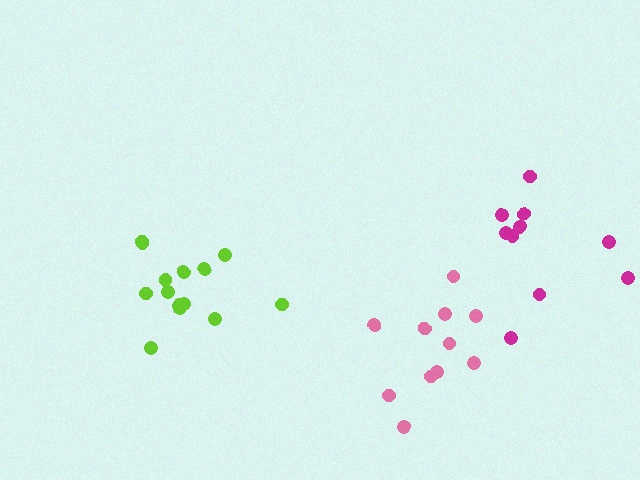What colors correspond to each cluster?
The clusters are colored: pink, magenta, lime.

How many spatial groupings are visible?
There are 3 spatial groupings.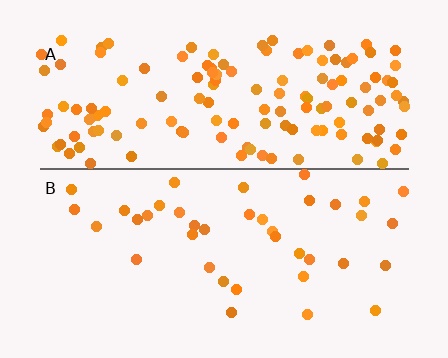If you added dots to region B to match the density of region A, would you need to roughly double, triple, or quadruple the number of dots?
Approximately triple.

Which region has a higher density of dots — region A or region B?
A (the top).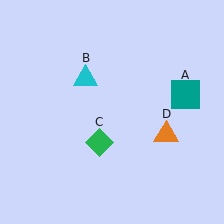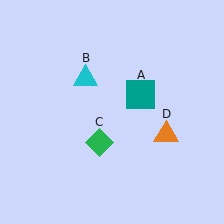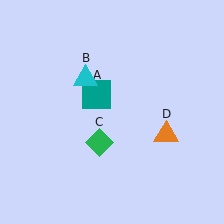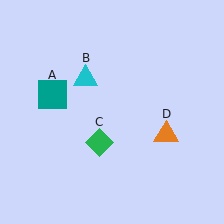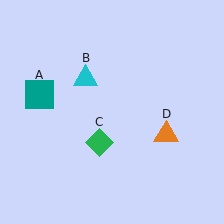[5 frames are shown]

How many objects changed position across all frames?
1 object changed position: teal square (object A).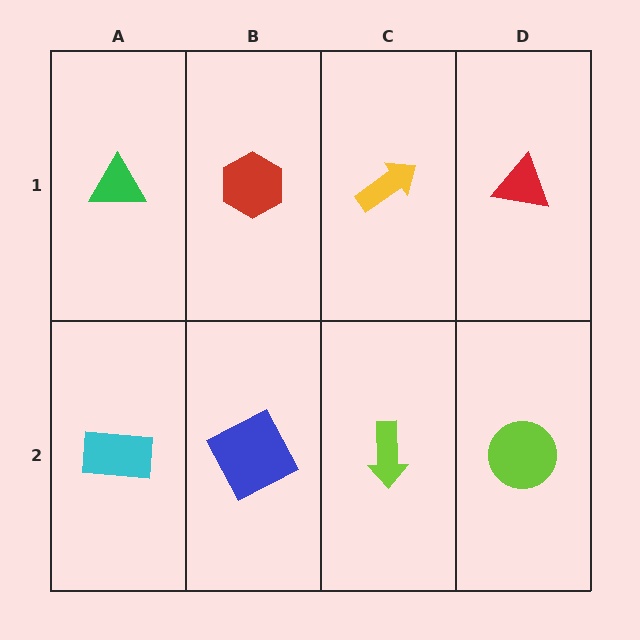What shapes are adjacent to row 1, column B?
A blue square (row 2, column B), a green triangle (row 1, column A), a yellow arrow (row 1, column C).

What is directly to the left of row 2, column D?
A lime arrow.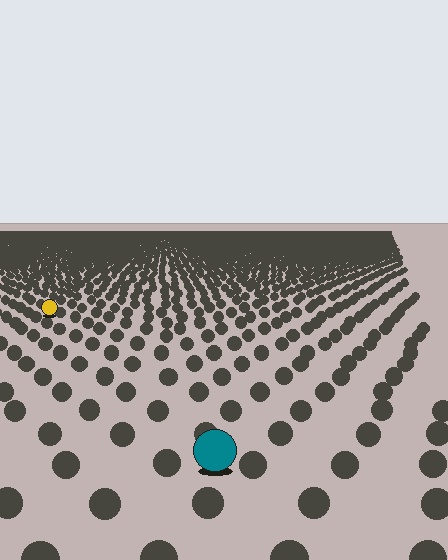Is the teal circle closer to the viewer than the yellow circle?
Yes. The teal circle is closer — you can tell from the texture gradient: the ground texture is coarser near it.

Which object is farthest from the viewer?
The yellow circle is farthest from the viewer. It appears smaller and the ground texture around it is denser.